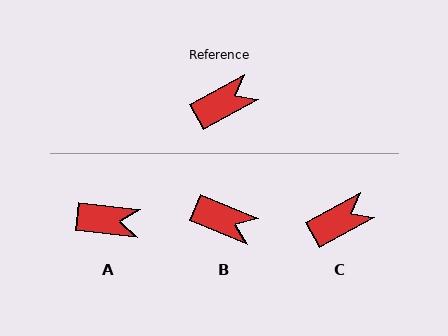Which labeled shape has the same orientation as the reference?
C.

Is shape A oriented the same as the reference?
No, it is off by about 35 degrees.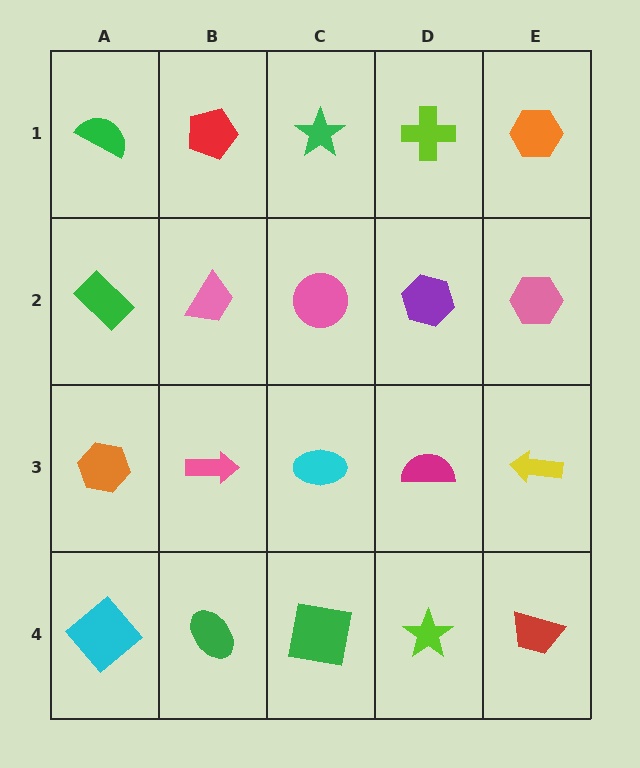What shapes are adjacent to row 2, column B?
A red pentagon (row 1, column B), a pink arrow (row 3, column B), a green rectangle (row 2, column A), a pink circle (row 2, column C).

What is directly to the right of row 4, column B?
A green square.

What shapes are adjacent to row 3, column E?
A pink hexagon (row 2, column E), a red trapezoid (row 4, column E), a magenta semicircle (row 3, column D).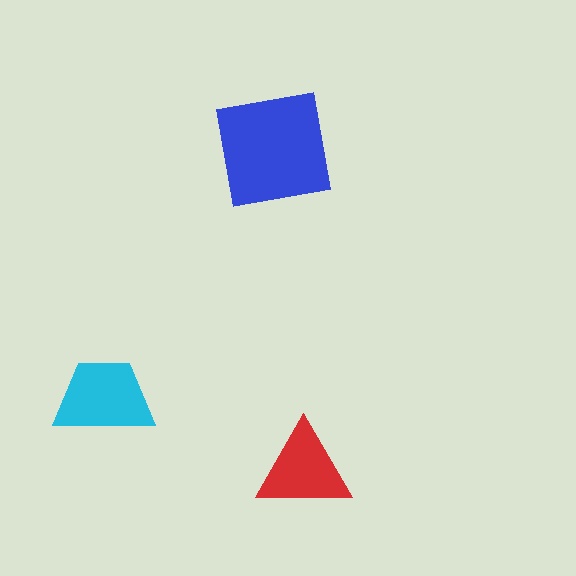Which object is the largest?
The blue square.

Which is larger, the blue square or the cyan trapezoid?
The blue square.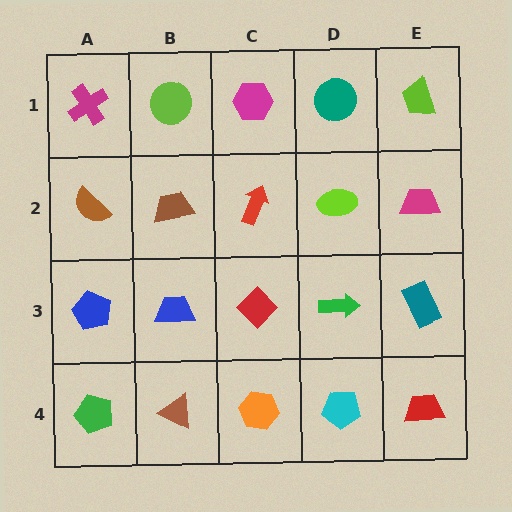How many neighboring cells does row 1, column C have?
3.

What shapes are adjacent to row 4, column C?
A red diamond (row 3, column C), a brown triangle (row 4, column B), a cyan pentagon (row 4, column D).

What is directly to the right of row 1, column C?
A teal circle.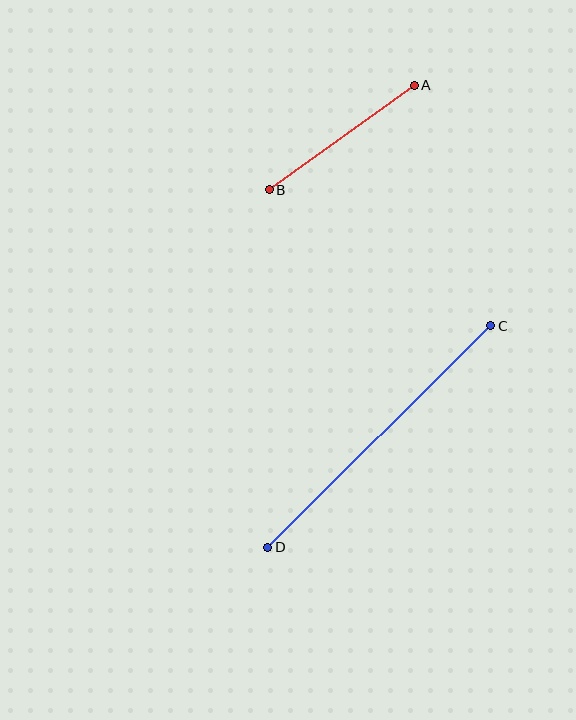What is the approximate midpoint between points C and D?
The midpoint is at approximately (379, 437) pixels.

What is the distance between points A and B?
The distance is approximately 179 pixels.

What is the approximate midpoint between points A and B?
The midpoint is at approximately (342, 137) pixels.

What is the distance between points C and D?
The distance is approximately 314 pixels.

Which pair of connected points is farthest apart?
Points C and D are farthest apart.